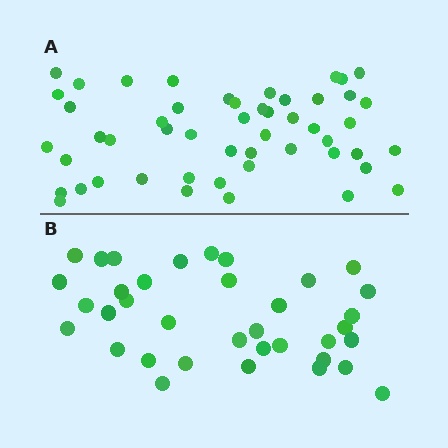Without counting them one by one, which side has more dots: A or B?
Region A (the top region) has more dots.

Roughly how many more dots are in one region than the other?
Region A has approximately 15 more dots than region B.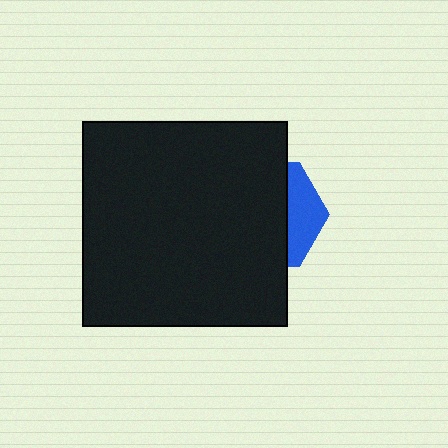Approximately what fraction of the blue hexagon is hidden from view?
Roughly 70% of the blue hexagon is hidden behind the black square.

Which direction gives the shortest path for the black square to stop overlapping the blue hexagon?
Moving left gives the shortest separation.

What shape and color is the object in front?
The object in front is a black square.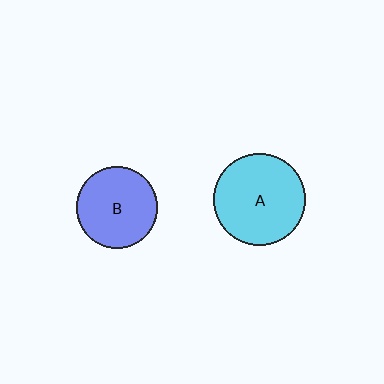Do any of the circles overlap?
No, none of the circles overlap.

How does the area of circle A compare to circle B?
Approximately 1.3 times.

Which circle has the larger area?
Circle A (cyan).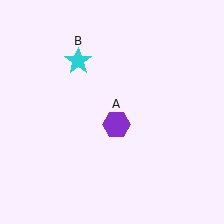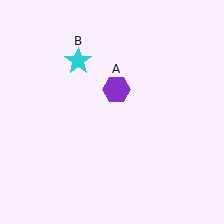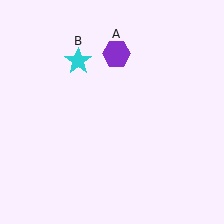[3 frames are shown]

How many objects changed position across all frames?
1 object changed position: purple hexagon (object A).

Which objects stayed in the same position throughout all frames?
Cyan star (object B) remained stationary.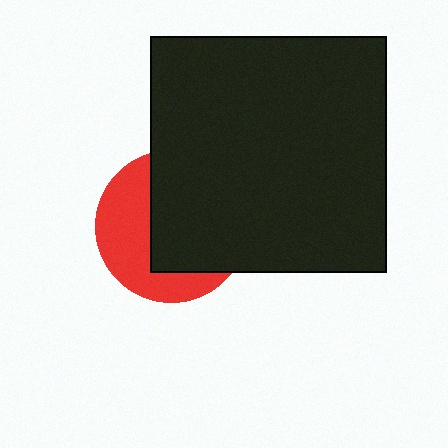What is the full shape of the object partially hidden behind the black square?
The partially hidden object is a red circle.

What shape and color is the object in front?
The object in front is a black square.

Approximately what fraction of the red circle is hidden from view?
Roughly 58% of the red circle is hidden behind the black square.